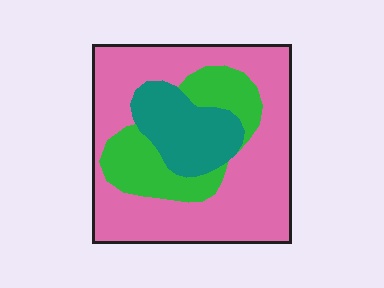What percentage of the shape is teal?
Teal covers roughly 20% of the shape.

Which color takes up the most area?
Pink, at roughly 60%.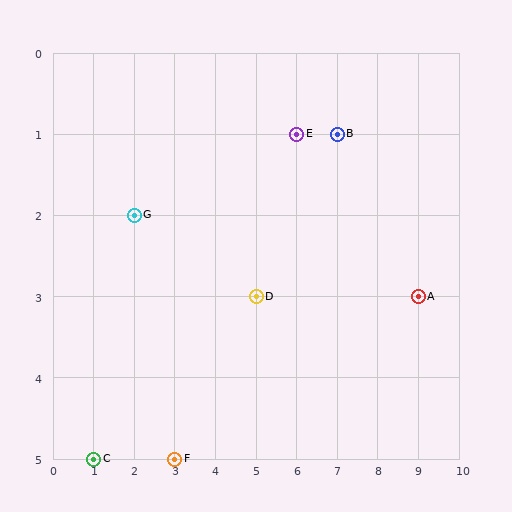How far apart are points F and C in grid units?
Points F and C are 2 columns apart.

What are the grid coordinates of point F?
Point F is at grid coordinates (3, 5).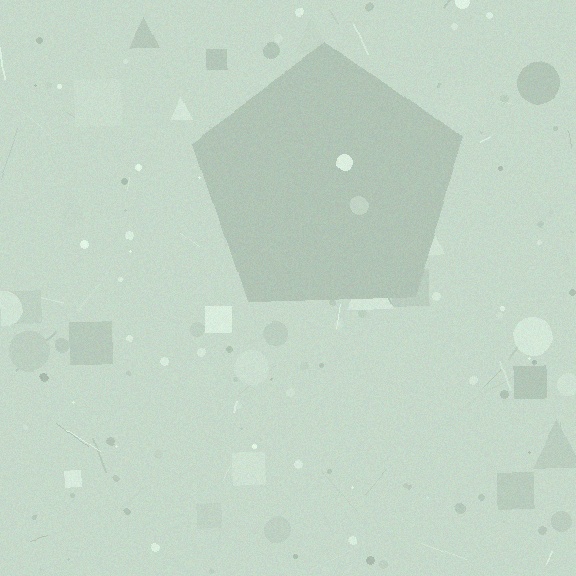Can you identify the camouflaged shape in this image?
The camouflaged shape is a pentagon.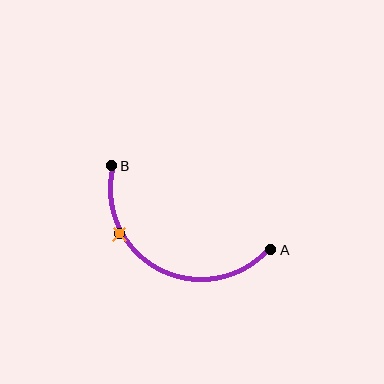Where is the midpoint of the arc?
The arc midpoint is the point on the curve farthest from the straight line joining A and B. It sits below that line.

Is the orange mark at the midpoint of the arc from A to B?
No. The orange mark lies on the arc but is closer to endpoint B. The arc midpoint would be at the point on the curve equidistant along the arc from both A and B.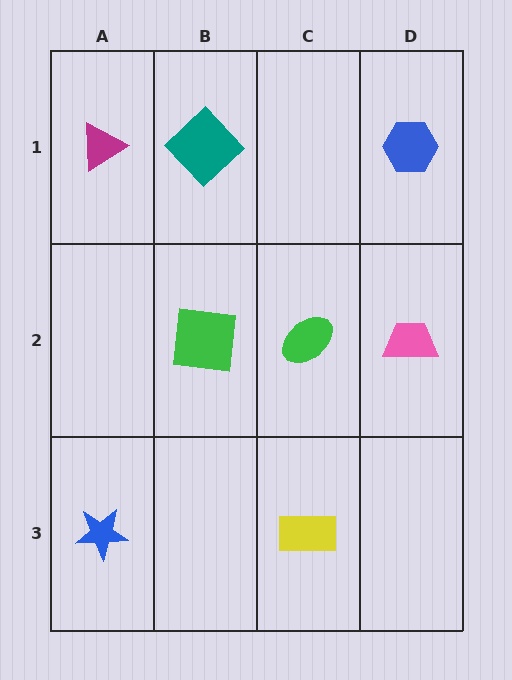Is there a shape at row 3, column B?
No, that cell is empty.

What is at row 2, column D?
A pink trapezoid.